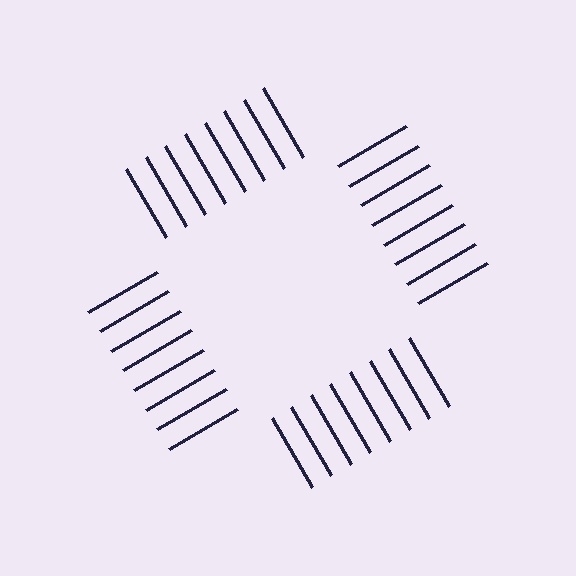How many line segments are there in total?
32 — 8 along each of the 4 edges.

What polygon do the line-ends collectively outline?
An illusory square — the line segments terminate on its edges but no continuous stroke is drawn.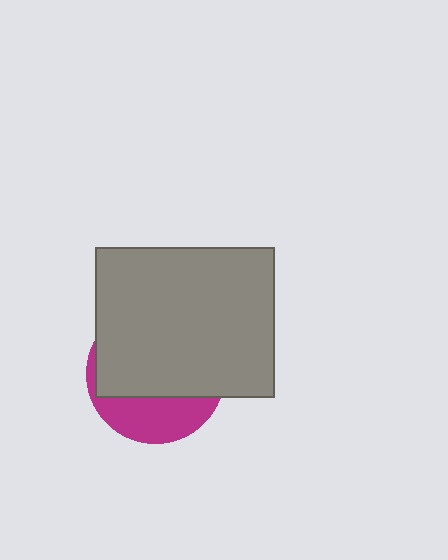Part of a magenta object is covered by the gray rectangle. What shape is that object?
It is a circle.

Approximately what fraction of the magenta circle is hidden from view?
Roughly 68% of the magenta circle is hidden behind the gray rectangle.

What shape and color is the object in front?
The object in front is a gray rectangle.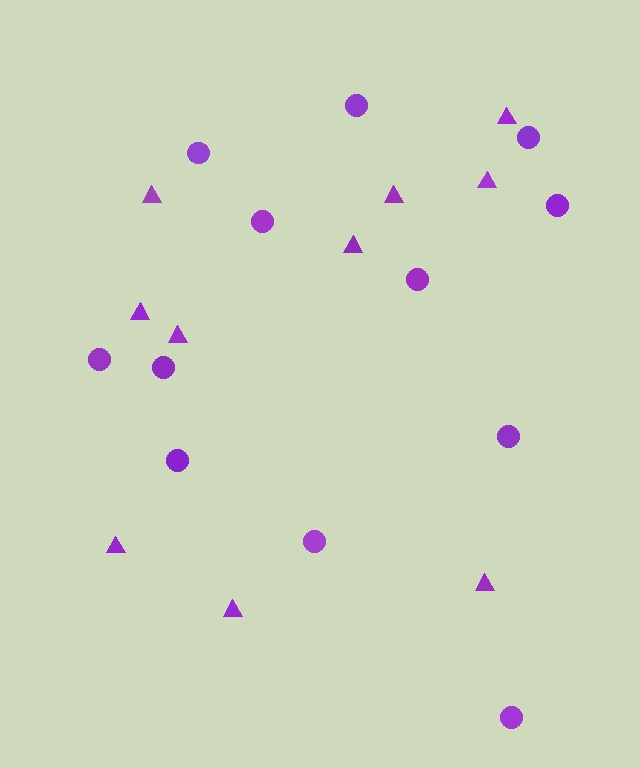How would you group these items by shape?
There are 2 groups: one group of circles (12) and one group of triangles (10).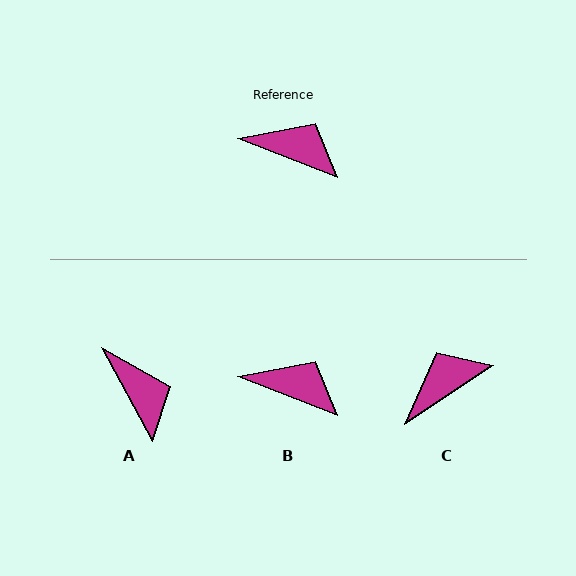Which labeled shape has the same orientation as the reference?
B.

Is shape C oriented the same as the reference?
No, it is off by about 55 degrees.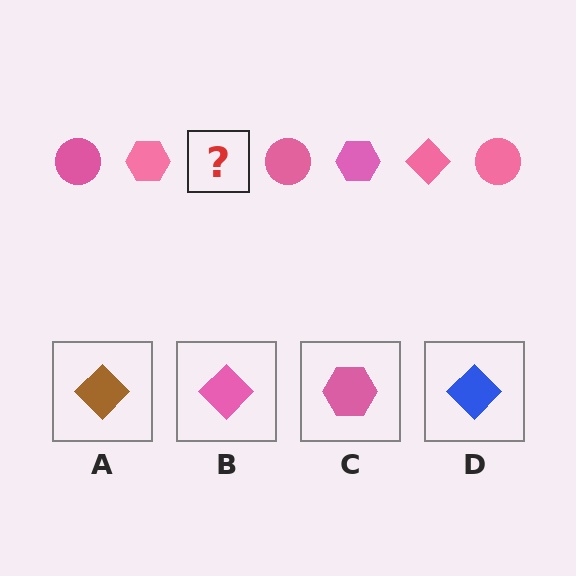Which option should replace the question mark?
Option B.